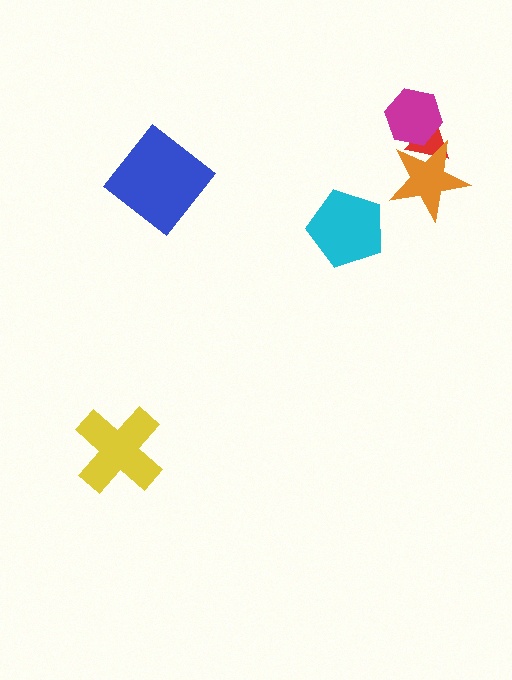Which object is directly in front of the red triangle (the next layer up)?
The orange star is directly in front of the red triangle.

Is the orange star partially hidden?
Yes, it is partially covered by another shape.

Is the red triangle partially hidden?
Yes, it is partially covered by another shape.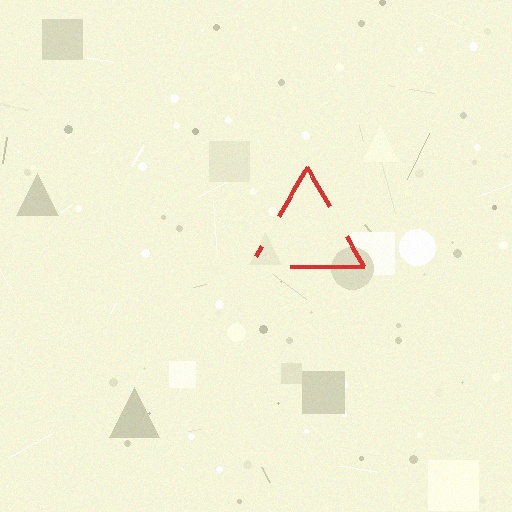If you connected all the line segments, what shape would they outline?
They would outline a triangle.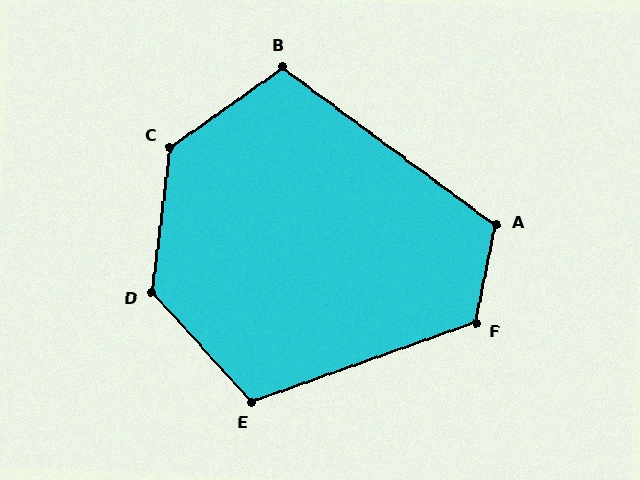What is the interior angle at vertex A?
Approximately 115 degrees (obtuse).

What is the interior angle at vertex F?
Approximately 121 degrees (obtuse).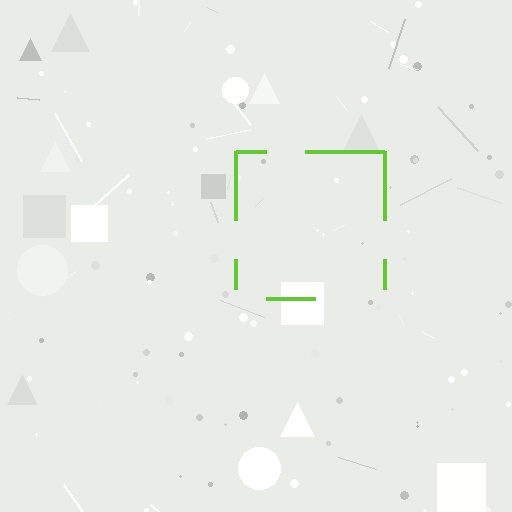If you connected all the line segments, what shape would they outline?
They would outline a square.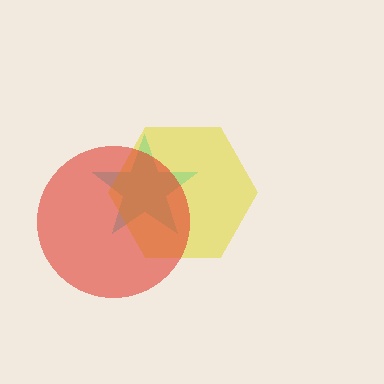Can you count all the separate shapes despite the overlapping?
Yes, there are 3 separate shapes.